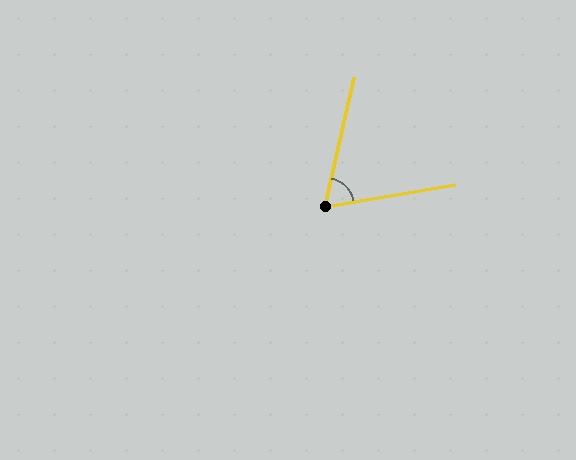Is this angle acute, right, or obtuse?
It is acute.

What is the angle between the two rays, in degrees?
Approximately 68 degrees.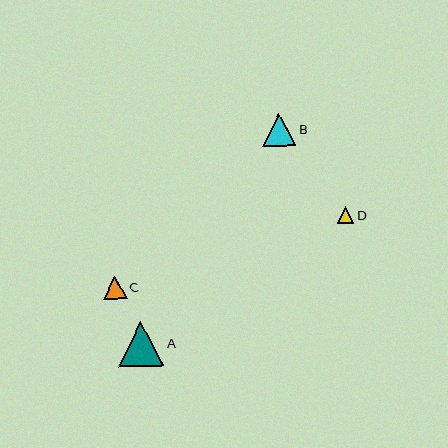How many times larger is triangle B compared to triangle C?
Triangle B is approximately 1.4 times the size of triangle C.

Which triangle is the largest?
Triangle A is the largest with a size of approximately 45 pixels.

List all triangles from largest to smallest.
From largest to smallest: A, B, C, D.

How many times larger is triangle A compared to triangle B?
Triangle A is approximately 1.4 times the size of triangle B.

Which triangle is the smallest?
Triangle D is the smallest with a size of approximately 17 pixels.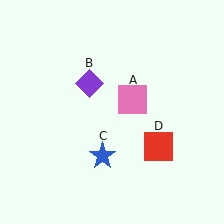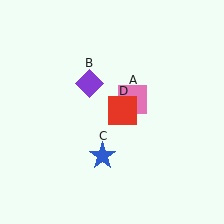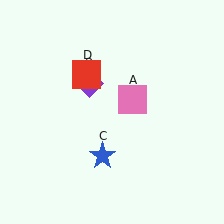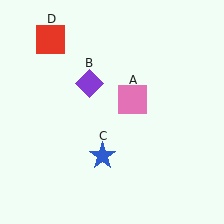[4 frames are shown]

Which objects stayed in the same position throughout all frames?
Pink square (object A) and purple diamond (object B) and blue star (object C) remained stationary.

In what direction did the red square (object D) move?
The red square (object D) moved up and to the left.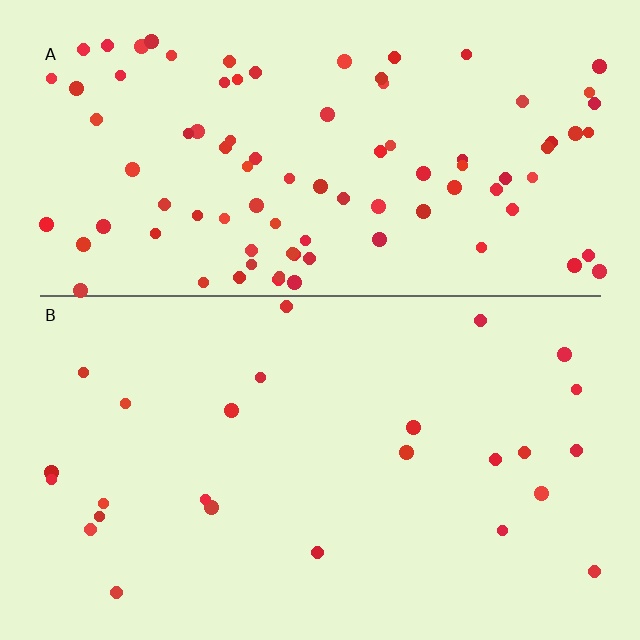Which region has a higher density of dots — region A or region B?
A (the top).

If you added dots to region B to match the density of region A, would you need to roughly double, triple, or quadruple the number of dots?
Approximately quadruple.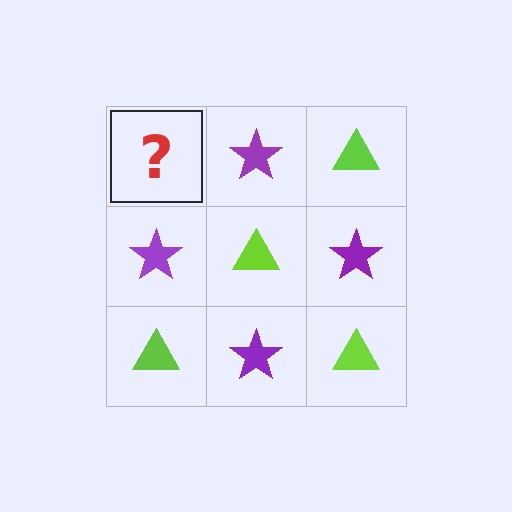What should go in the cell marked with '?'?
The missing cell should contain a lime triangle.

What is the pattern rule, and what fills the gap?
The rule is that it alternates lime triangle and purple star in a checkerboard pattern. The gap should be filled with a lime triangle.